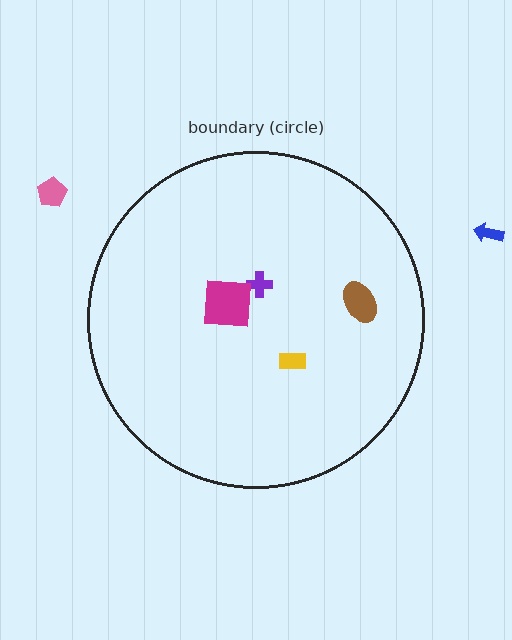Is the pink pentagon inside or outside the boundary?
Outside.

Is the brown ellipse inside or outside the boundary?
Inside.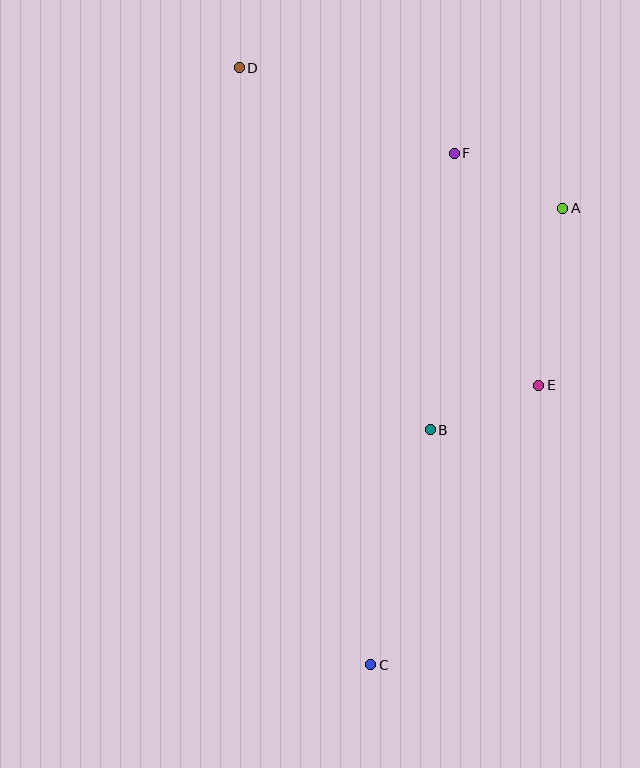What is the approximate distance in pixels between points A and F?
The distance between A and F is approximately 122 pixels.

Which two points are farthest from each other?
Points C and D are farthest from each other.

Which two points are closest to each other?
Points B and E are closest to each other.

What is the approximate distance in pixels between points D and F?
The distance between D and F is approximately 231 pixels.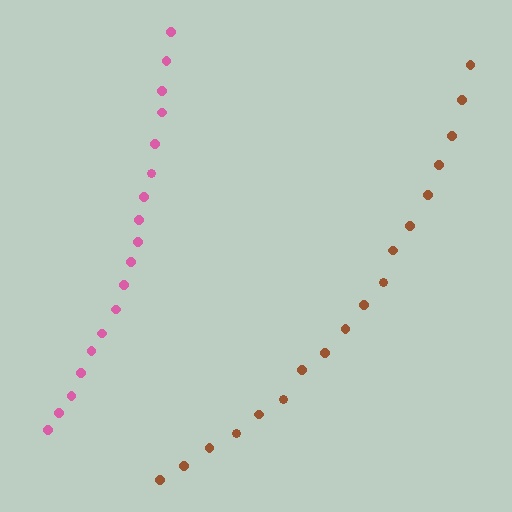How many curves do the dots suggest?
There are 2 distinct paths.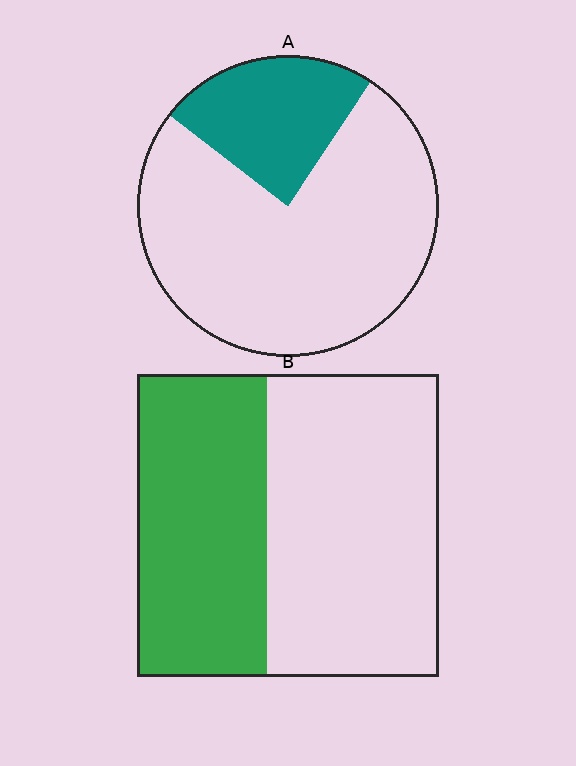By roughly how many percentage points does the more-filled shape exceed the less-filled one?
By roughly 20 percentage points (B over A).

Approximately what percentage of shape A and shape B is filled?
A is approximately 25% and B is approximately 45%.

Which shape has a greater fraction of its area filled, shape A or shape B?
Shape B.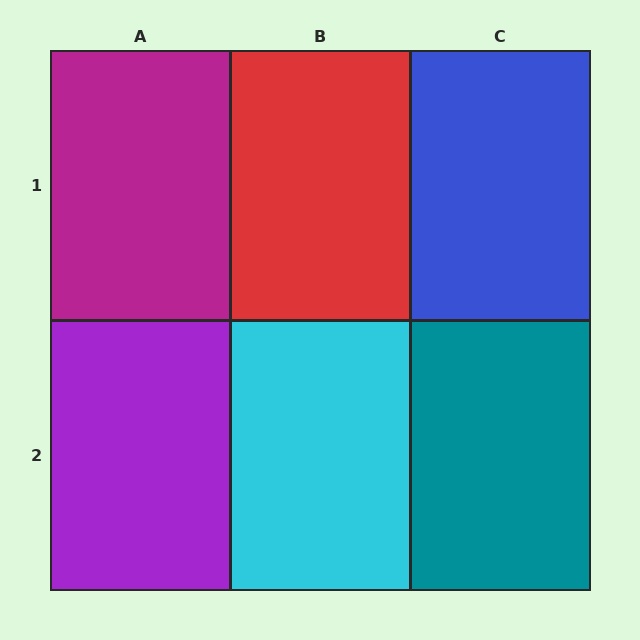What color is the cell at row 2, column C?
Teal.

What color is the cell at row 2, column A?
Purple.